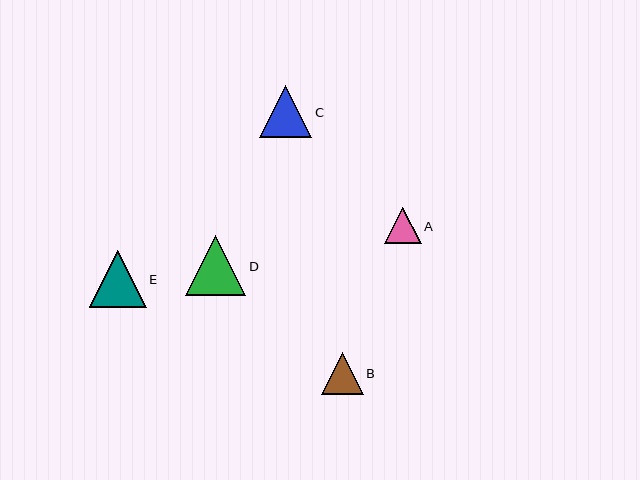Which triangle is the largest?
Triangle D is the largest with a size of approximately 60 pixels.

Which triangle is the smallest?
Triangle A is the smallest with a size of approximately 37 pixels.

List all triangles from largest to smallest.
From largest to smallest: D, E, C, B, A.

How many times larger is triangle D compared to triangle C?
Triangle D is approximately 1.2 times the size of triangle C.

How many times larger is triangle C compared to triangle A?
Triangle C is approximately 1.4 times the size of triangle A.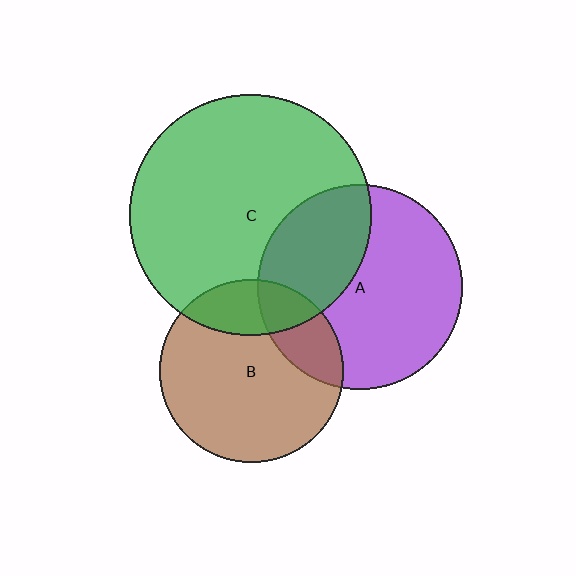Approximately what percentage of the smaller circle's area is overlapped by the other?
Approximately 20%.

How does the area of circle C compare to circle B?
Approximately 1.7 times.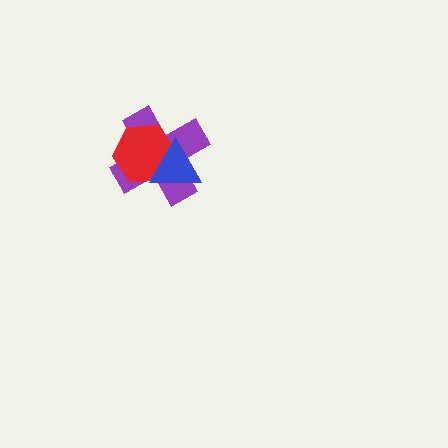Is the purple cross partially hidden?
Yes, it is partially covered by another shape.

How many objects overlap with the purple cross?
2 objects overlap with the purple cross.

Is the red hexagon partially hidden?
Yes, it is partially covered by another shape.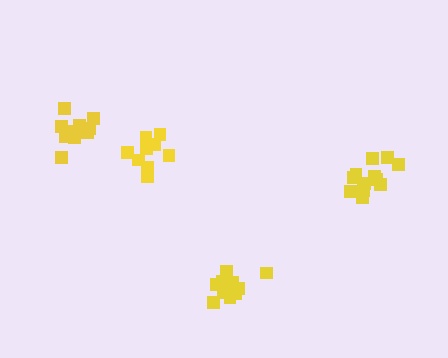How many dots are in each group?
Group 1: 12 dots, Group 2: 10 dots, Group 3: 11 dots, Group 4: 9 dots (42 total).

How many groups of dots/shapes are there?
There are 4 groups.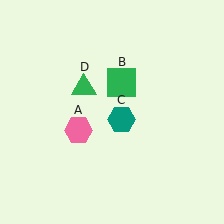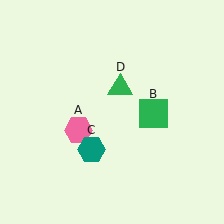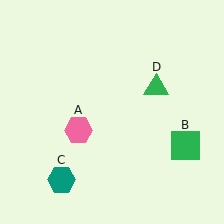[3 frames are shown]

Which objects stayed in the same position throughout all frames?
Pink hexagon (object A) remained stationary.